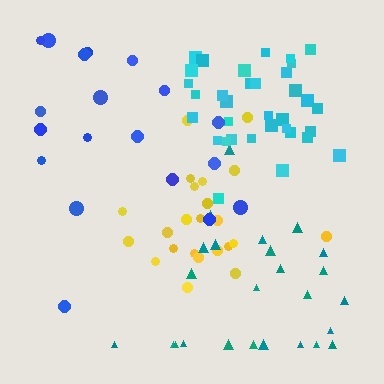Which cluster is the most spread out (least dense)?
Blue.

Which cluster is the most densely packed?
Cyan.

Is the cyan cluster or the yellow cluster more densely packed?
Cyan.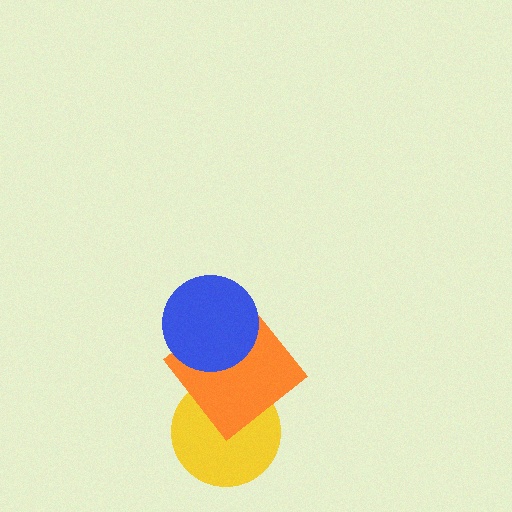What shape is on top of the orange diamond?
The blue circle is on top of the orange diamond.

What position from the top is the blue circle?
The blue circle is 1st from the top.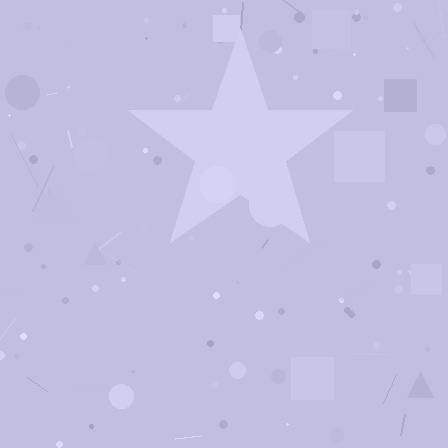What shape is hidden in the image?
A star is hidden in the image.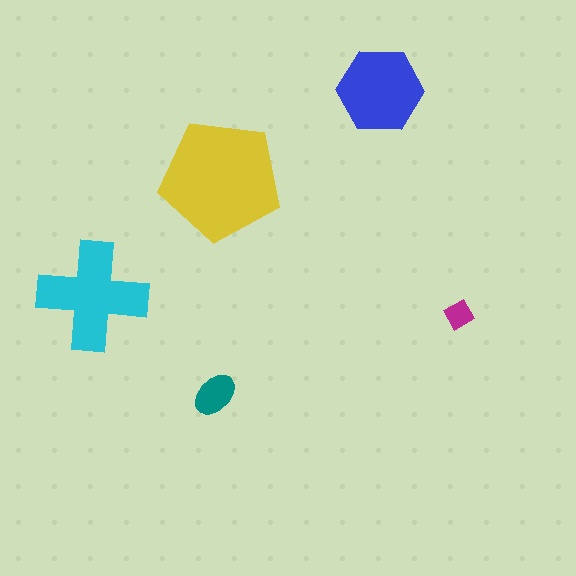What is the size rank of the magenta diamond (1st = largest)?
5th.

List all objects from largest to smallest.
The yellow pentagon, the cyan cross, the blue hexagon, the teal ellipse, the magenta diamond.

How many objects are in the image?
There are 5 objects in the image.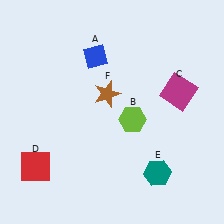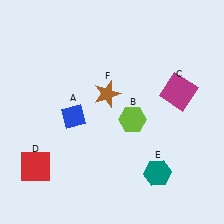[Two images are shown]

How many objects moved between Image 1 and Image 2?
1 object moved between the two images.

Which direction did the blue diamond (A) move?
The blue diamond (A) moved down.